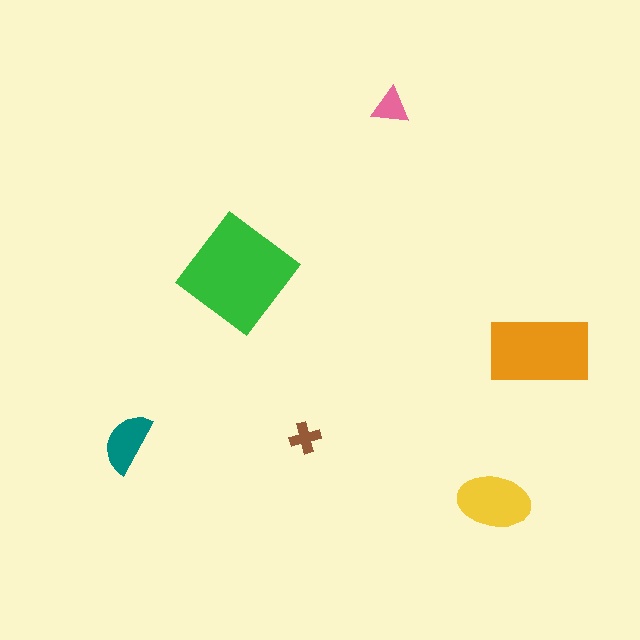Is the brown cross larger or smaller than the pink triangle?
Smaller.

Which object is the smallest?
The brown cross.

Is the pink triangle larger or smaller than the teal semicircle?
Smaller.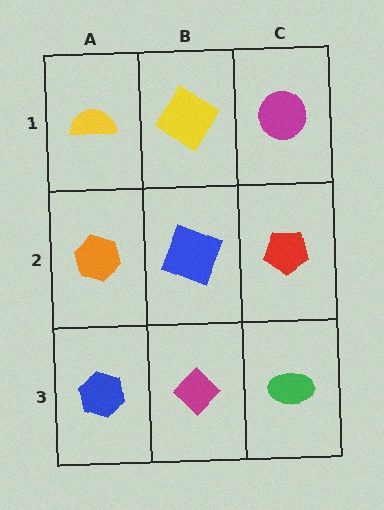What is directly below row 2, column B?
A magenta diamond.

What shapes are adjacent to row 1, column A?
An orange hexagon (row 2, column A), a yellow diamond (row 1, column B).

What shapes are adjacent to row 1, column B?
A blue square (row 2, column B), a yellow semicircle (row 1, column A), a magenta circle (row 1, column C).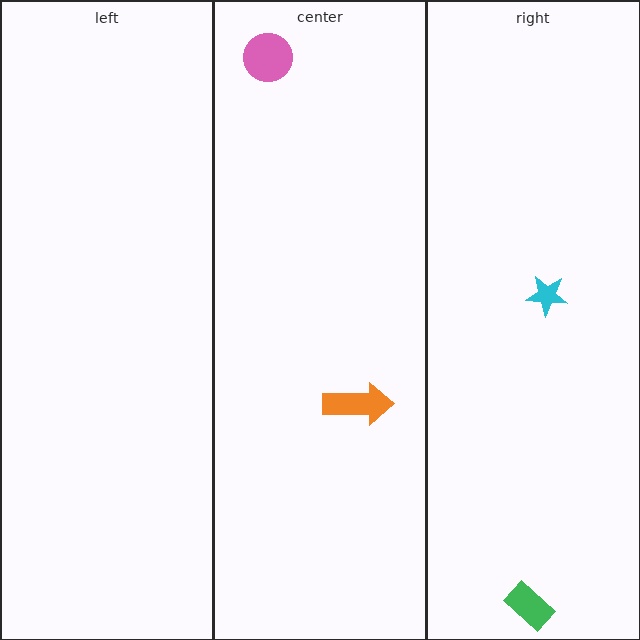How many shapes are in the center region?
2.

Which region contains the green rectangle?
The right region.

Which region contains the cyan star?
The right region.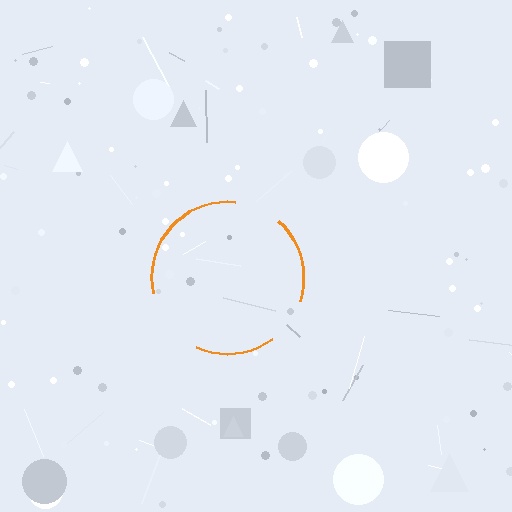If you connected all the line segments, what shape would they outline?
They would outline a circle.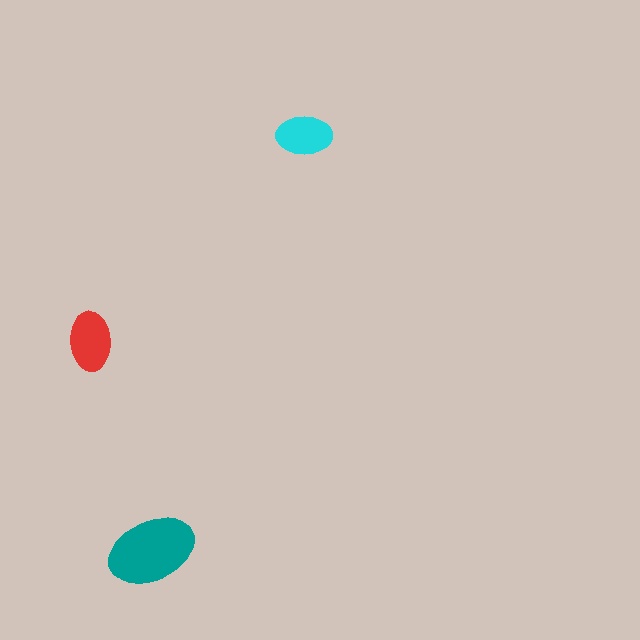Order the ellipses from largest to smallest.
the teal one, the red one, the cyan one.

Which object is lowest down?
The teal ellipse is bottommost.